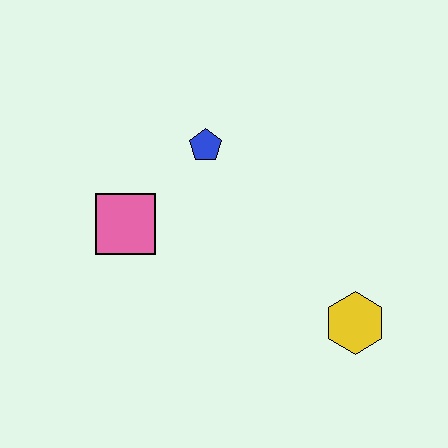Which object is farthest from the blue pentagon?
The yellow hexagon is farthest from the blue pentagon.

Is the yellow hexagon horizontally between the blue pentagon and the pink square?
No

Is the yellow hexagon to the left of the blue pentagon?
No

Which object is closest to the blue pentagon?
The pink square is closest to the blue pentagon.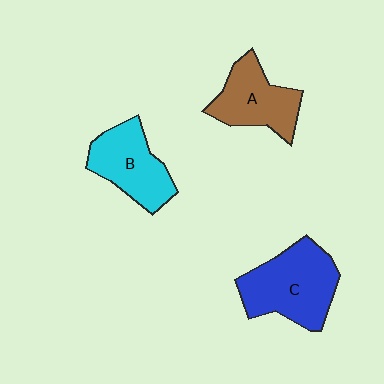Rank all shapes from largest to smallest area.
From largest to smallest: C (blue), B (cyan), A (brown).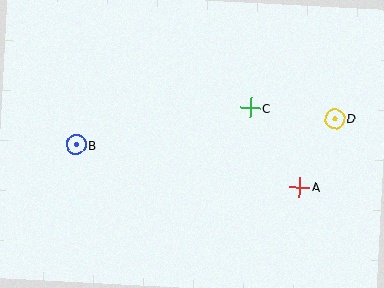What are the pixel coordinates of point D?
Point D is at (335, 119).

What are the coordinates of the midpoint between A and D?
The midpoint between A and D is at (317, 153).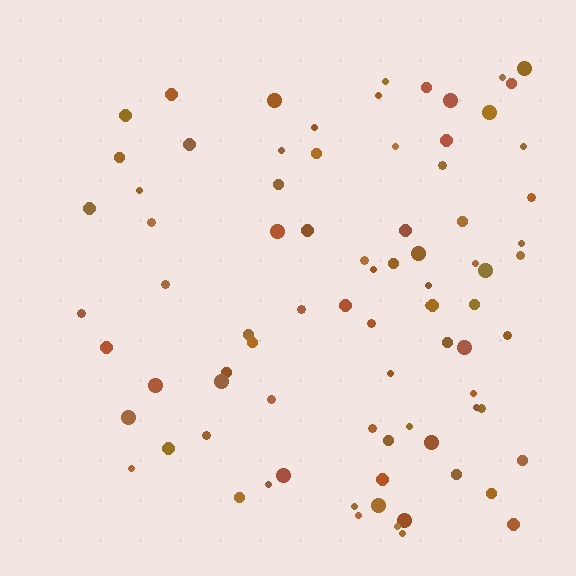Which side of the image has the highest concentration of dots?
The right.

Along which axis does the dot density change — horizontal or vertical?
Horizontal.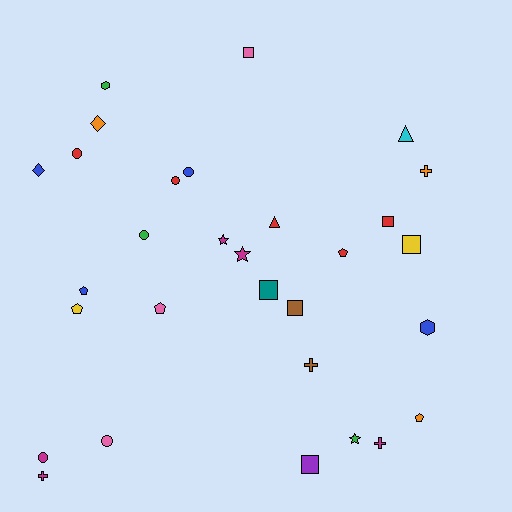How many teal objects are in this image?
There is 1 teal object.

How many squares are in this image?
There are 6 squares.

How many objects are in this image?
There are 30 objects.